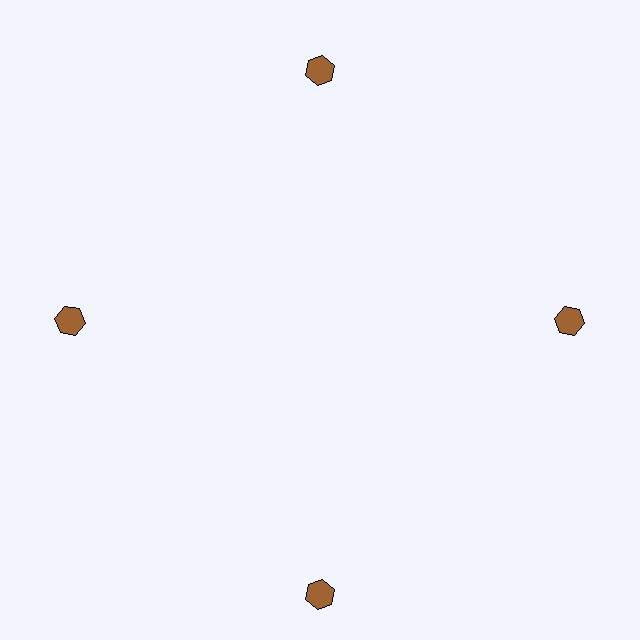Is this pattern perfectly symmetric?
No. The 4 brown hexagons are arranged in a ring, but one element near the 6 o'clock position is pushed outward from the center, breaking the 4-fold rotational symmetry.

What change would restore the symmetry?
The symmetry would be restored by moving it inward, back onto the ring so that all 4 hexagons sit at equal angles and equal distance from the center.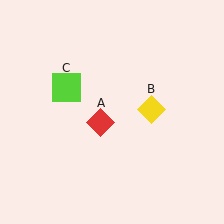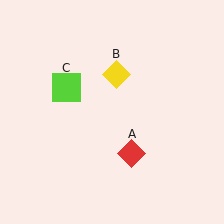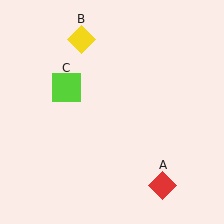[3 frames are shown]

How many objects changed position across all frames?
2 objects changed position: red diamond (object A), yellow diamond (object B).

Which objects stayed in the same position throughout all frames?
Lime square (object C) remained stationary.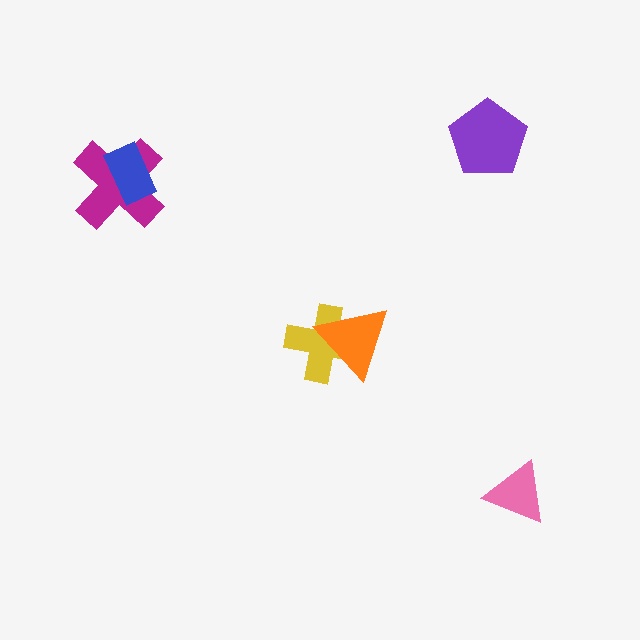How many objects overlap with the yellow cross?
1 object overlaps with the yellow cross.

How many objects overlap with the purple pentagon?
0 objects overlap with the purple pentagon.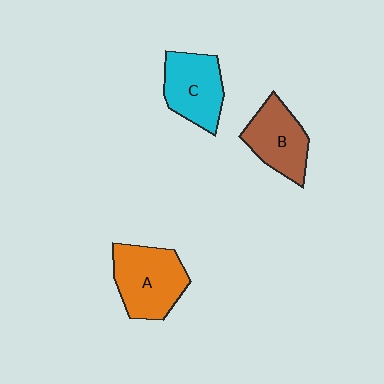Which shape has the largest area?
Shape A (orange).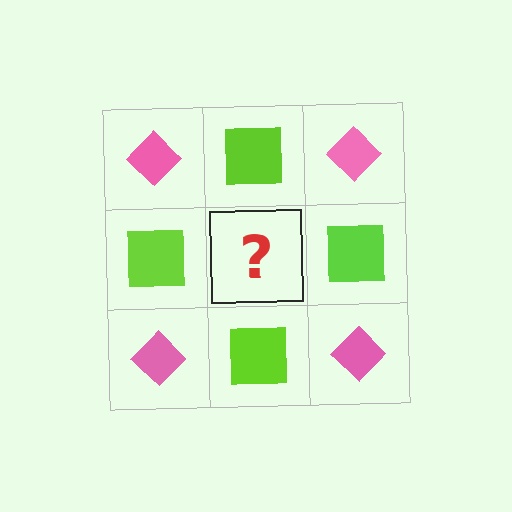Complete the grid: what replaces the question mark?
The question mark should be replaced with a pink diamond.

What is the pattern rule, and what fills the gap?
The rule is that it alternates pink diamond and lime square in a checkerboard pattern. The gap should be filled with a pink diamond.